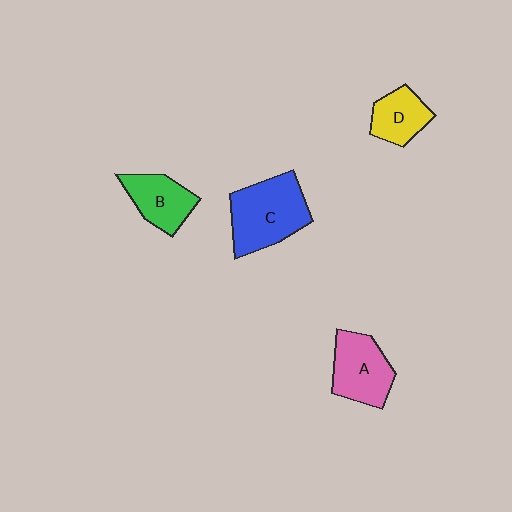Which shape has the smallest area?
Shape D (yellow).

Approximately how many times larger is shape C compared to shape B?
Approximately 1.6 times.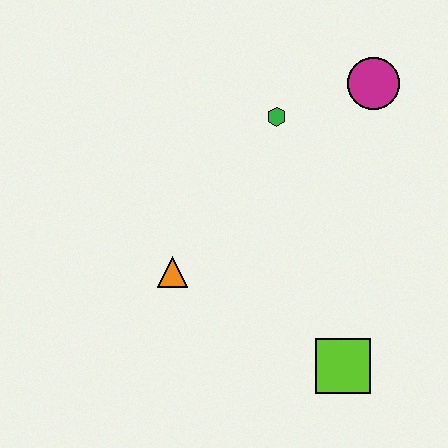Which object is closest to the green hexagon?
The magenta circle is closest to the green hexagon.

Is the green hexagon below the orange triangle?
No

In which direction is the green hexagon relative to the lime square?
The green hexagon is above the lime square.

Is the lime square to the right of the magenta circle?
No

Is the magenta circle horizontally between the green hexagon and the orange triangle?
No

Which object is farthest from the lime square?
The magenta circle is farthest from the lime square.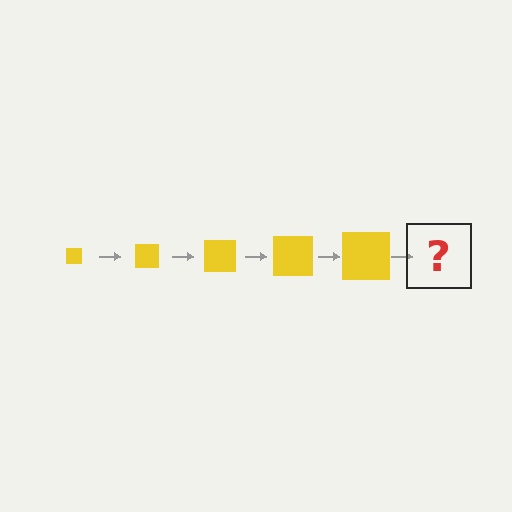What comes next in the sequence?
The next element should be a yellow square, larger than the previous one.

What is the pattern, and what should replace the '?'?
The pattern is that the square gets progressively larger each step. The '?' should be a yellow square, larger than the previous one.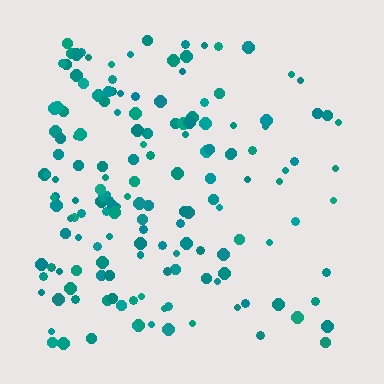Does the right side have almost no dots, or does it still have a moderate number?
Still a moderate number, just noticeably fewer than the left.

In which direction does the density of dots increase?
From right to left, with the left side densest.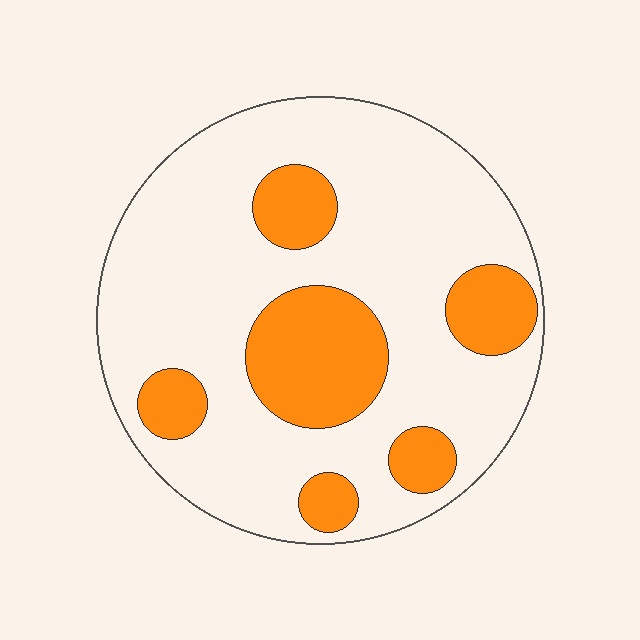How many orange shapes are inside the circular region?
6.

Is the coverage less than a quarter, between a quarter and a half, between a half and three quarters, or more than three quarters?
Less than a quarter.